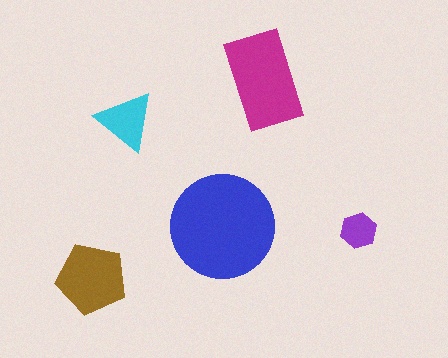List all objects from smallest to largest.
The purple hexagon, the cyan triangle, the brown pentagon, the magenta rectangle, the blue circle.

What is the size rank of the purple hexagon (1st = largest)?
5th.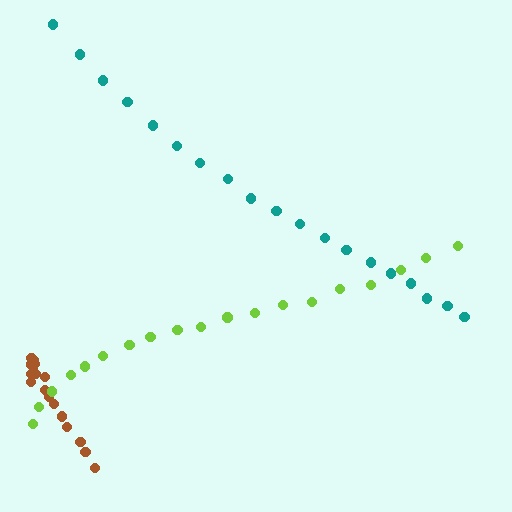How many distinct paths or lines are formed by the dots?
There are 3 distinct paths.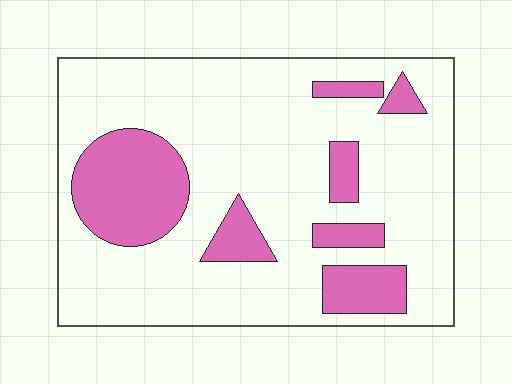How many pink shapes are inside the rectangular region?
7.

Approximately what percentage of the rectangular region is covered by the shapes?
Approximately 20%.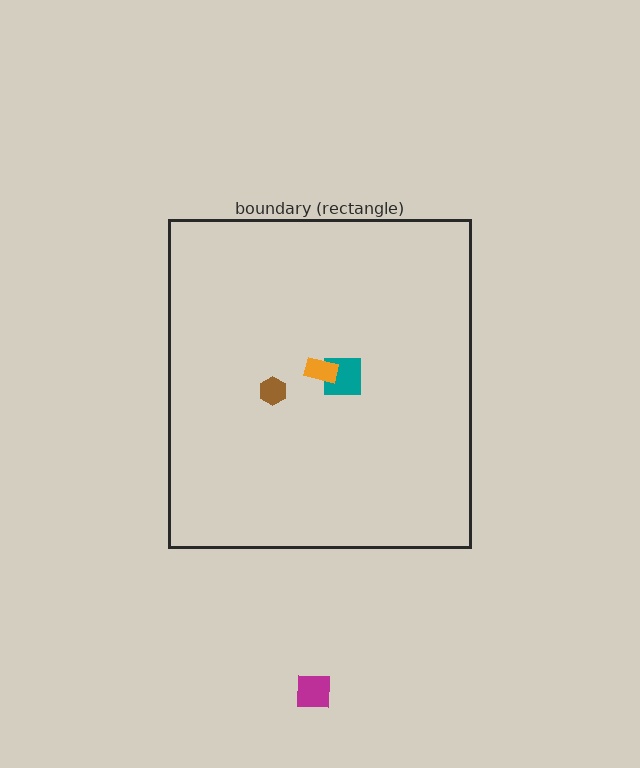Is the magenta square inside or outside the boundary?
Outside.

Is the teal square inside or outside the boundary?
Inside.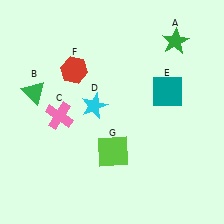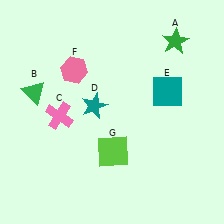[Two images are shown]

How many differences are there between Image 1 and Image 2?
There are 2 differences between the two images.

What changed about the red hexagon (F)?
In Image 1, F is red. In Image 2, it changed to pink.